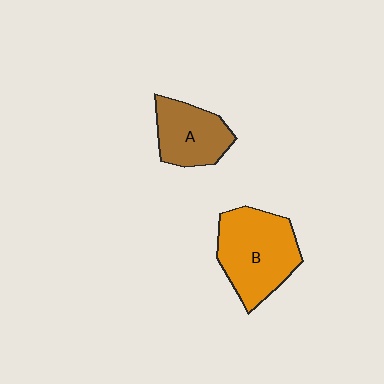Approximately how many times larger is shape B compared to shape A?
Approximately 1.5 times.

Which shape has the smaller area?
Shape A (brown).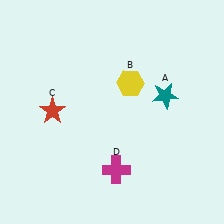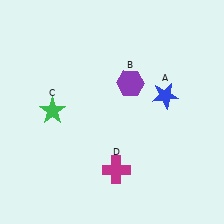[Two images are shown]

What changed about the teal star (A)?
In Image 1, A is teal. In Image 2, it changed to blue.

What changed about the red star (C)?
In Image 1, C is red. In Image 2, it changed to green.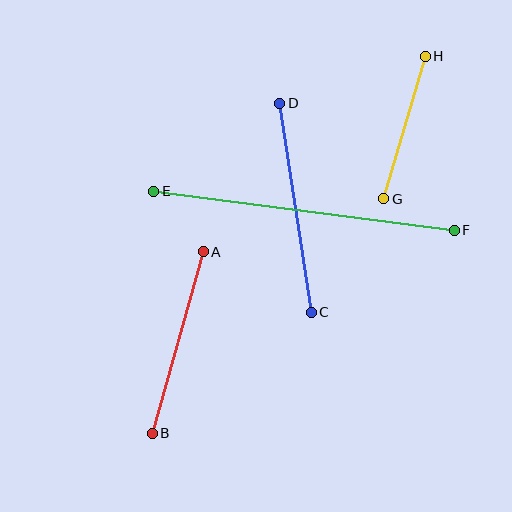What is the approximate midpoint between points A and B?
The midpoint is at approximately (178, 342) pixels.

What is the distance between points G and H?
The distance is approximately 148 pixels.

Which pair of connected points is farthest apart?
Points E and F are farthest apart.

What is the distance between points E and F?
The distance is approximately 303 pixels.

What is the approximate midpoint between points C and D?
The midpoint is at approximately (296, 208) pixels.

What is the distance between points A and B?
The distance is approximately 189 pixels.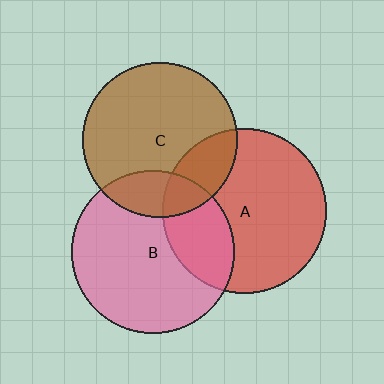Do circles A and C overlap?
Yes.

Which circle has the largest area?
Circle A (red).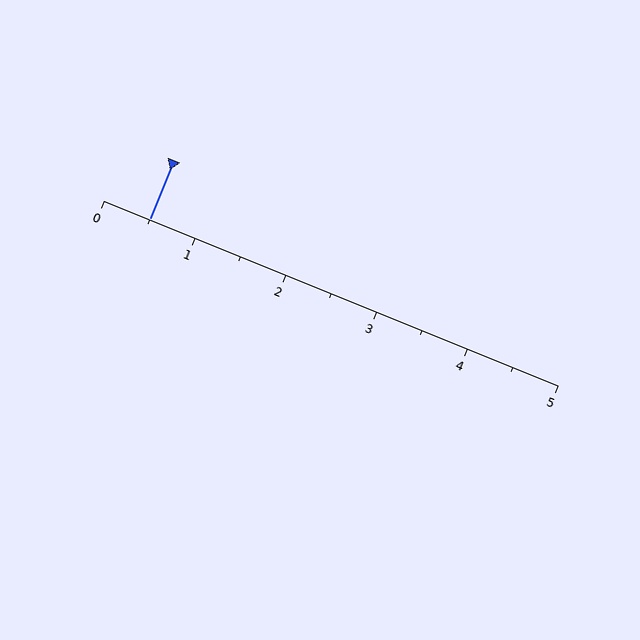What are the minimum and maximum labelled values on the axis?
The axis runs from 0 to 5.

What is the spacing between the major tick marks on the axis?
The major ticks are spaced 1 apart.